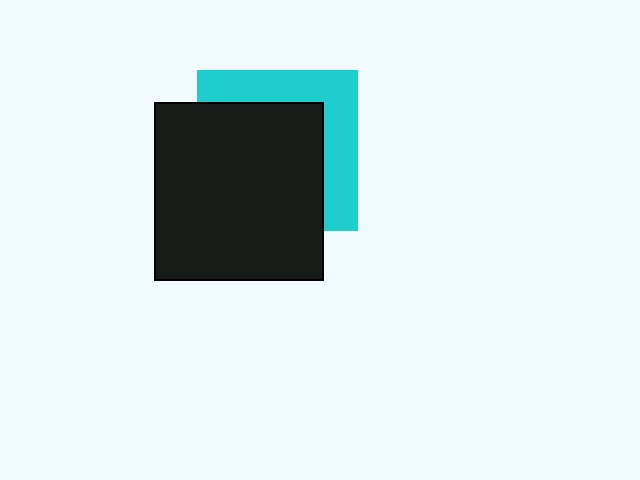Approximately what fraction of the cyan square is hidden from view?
Roughly 63% of the cyan square is hidden behind the black rectangle.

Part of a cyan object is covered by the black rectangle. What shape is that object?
It is a square.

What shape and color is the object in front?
The object in front is a black rectangle.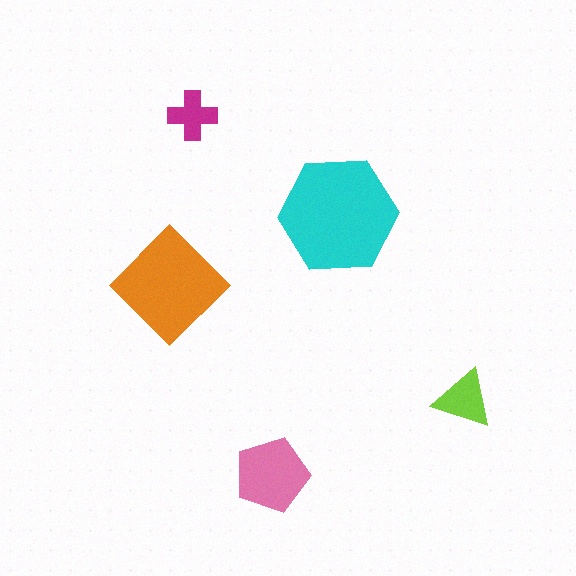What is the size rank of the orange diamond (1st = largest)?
2nd.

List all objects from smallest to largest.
The magenta cross, the lime triangle, the pink pentagon, the orange diamond, the cyan hexagon.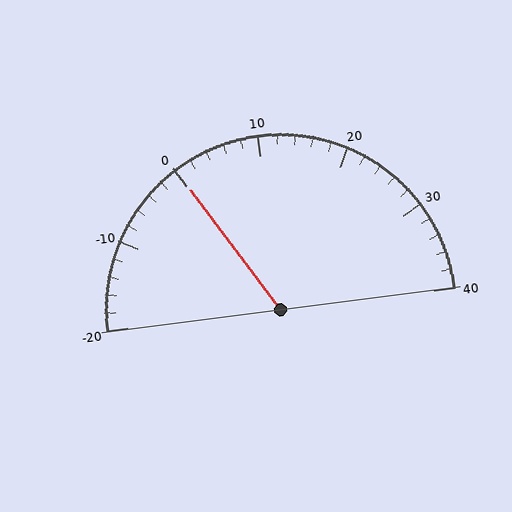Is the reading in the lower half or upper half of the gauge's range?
The reading is in the lower half of the range (-20 to 40).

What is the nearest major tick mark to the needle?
The nearest major tick mark is 0.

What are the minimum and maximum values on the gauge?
The gauge ranges from -20 to 40.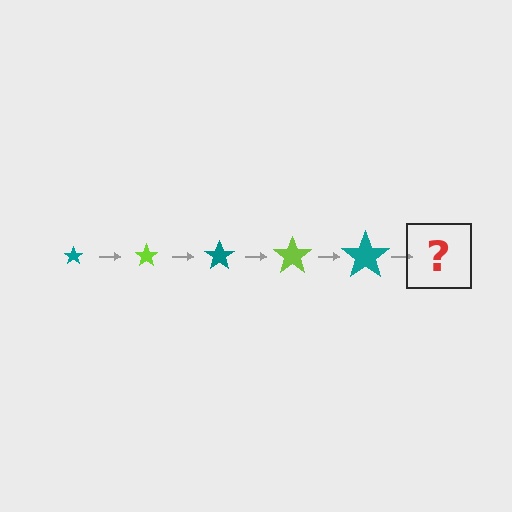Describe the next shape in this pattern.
It should be a lime star, larger than the previous one.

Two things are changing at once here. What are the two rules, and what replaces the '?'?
The two rules are that the star grows larger each step and the color cycles through teal and lime. The '?' should be a lime star, larger than the previous one.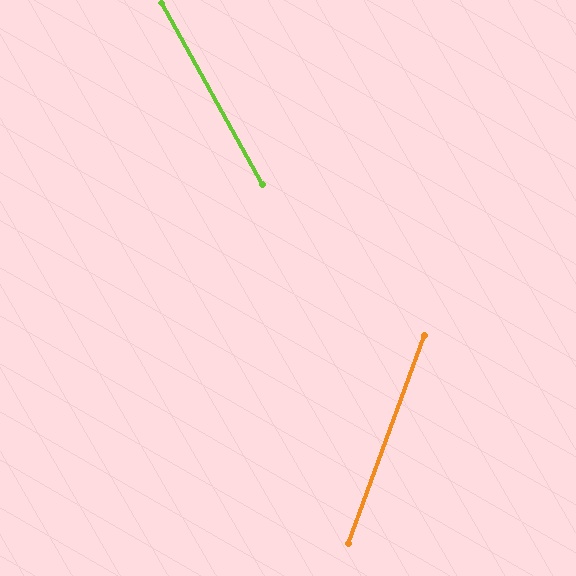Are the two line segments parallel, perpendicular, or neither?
Neither parallel nor perpendicular — they differ by about 49°.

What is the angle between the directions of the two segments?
Approximately 49 degrees.